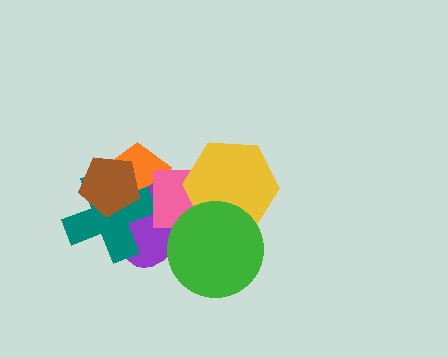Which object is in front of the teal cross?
The brown pentagon is in front of the teal cross.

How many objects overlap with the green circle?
3 objects overlap with the green circle.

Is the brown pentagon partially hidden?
No, no other shape covers it.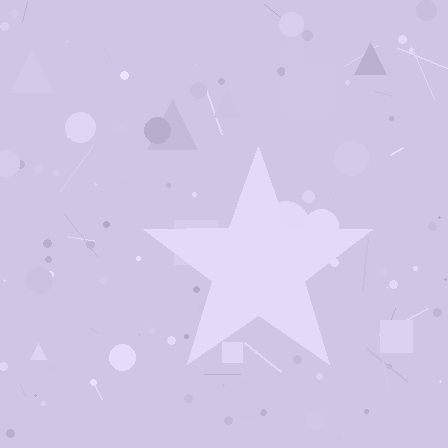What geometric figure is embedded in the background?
A star is embedded in the background.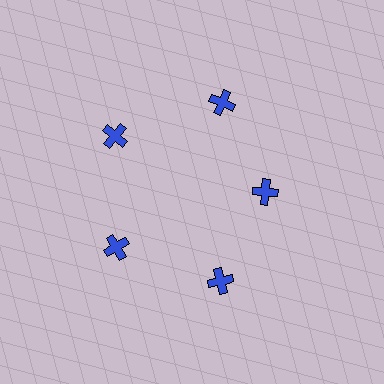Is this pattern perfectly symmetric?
No. The 5 blue crosses are arranged in a ring, but one element near the 3 o'clock position is pulled inward toward the center, breaking the 5-fold rotational symmetry.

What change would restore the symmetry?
The symmetry would be restored by moving it outward, back onto the ring so that all 5 crosses sit at equal angles and equal distance from the center.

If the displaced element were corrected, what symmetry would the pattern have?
It would have 5-fold rotational symmetry — the pattern would map onto itself every 72 degrees.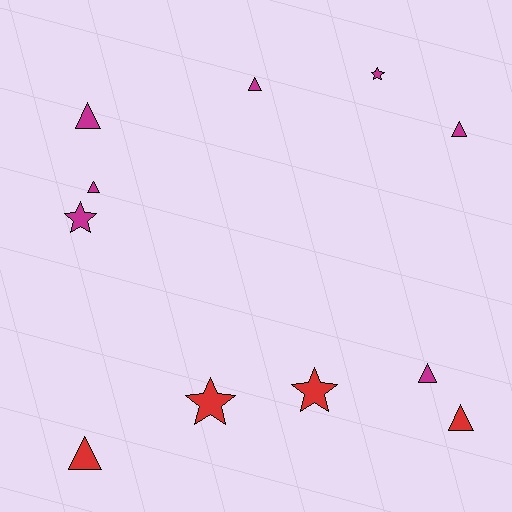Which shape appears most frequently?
Triangle, with 7 objects.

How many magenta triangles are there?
There are 5 magenta triangles.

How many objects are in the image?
There are 11 objects.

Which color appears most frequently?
Magenta, with 7 objects.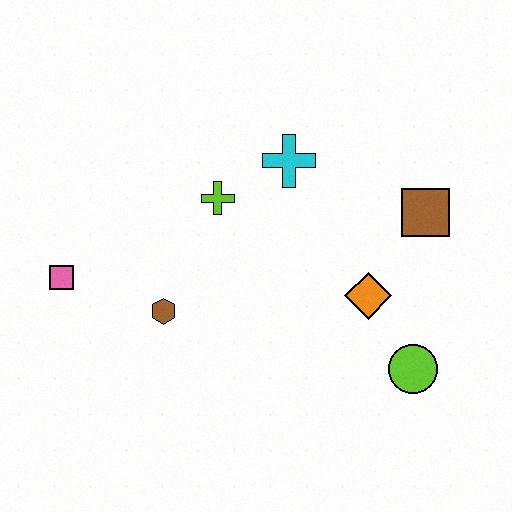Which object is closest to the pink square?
The brown hexagon is closest to the pink square.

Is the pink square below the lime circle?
No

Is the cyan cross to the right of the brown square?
No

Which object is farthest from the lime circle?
The pink square is farthest from the lime circle.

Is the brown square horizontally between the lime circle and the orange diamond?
No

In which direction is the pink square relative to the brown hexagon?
The pink square is to the left of the brown hexagon.